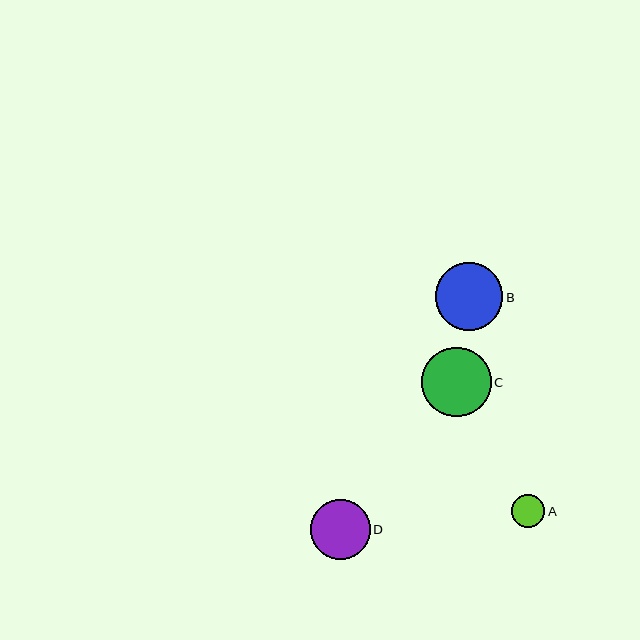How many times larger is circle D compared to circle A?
Circle D is approximately 1.8 times the size of circle A.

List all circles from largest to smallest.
From largest to smallest: C, B, D, A.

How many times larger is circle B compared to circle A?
Circle B is approximately 2.1 times the size of circle A.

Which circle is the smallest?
Circle A is the smallest with a size of approximately 33 pixels.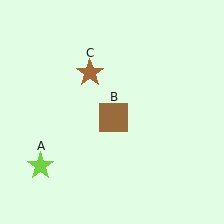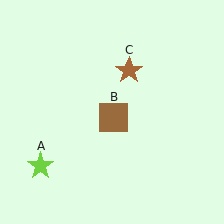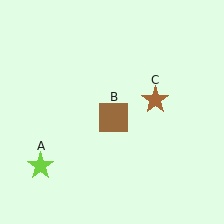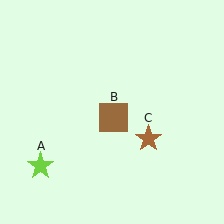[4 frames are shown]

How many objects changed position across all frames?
1 object changed position: brown star (object C).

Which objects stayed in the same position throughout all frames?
Lime star (object A) and brown square (object B) remained stationary.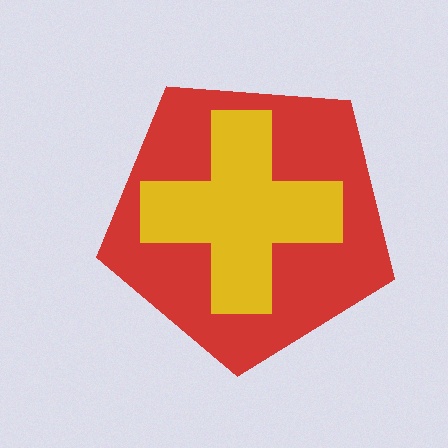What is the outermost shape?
The red pentagon.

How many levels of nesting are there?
2.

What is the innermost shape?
The yellow cross.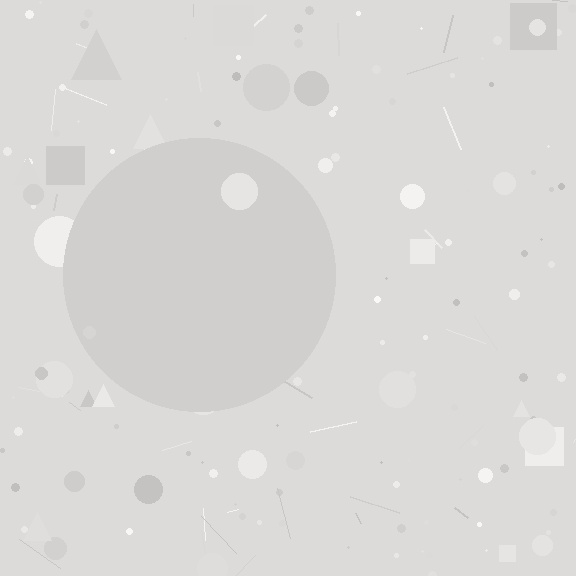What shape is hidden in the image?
A circle is hidden in the image.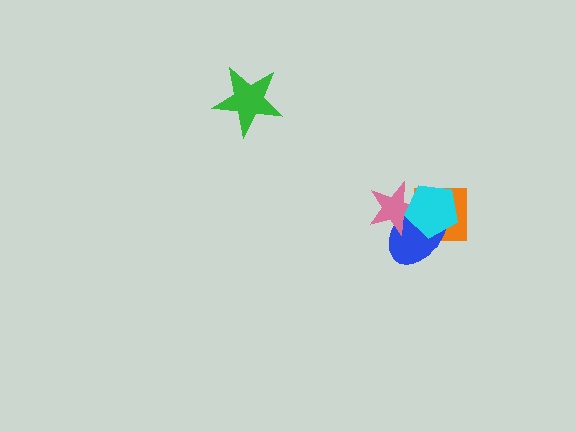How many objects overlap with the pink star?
3 objects overlap with the pink star.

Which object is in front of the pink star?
The cyan pentagon is in front of the pink star.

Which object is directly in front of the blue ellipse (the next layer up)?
The pink star is directly in front of the blue ellipse.